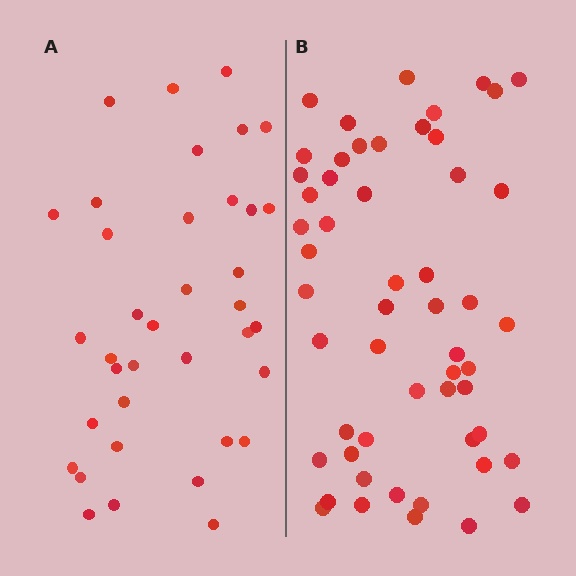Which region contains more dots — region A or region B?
Region B (the right region) has more dots.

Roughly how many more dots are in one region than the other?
Region B has approximately 15 more dots than region A.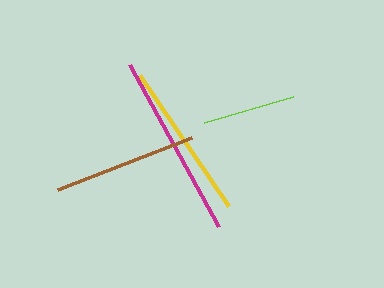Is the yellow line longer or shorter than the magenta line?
The magenta line is longer than the yellow line.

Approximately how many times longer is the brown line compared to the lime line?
The brown line is approximately 1.6 times the length of the lime line.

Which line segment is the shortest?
The lime line is the shortest at approximately 92 pixels.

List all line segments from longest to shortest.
From longest to shortest: magenta, yellow, brown, lime.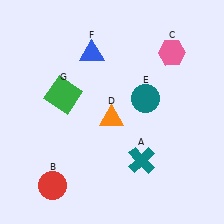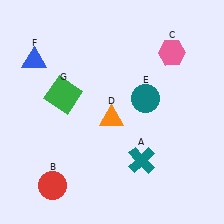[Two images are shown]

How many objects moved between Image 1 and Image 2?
1 object moved between the two images.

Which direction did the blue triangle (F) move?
The blue triangle (F) moved left.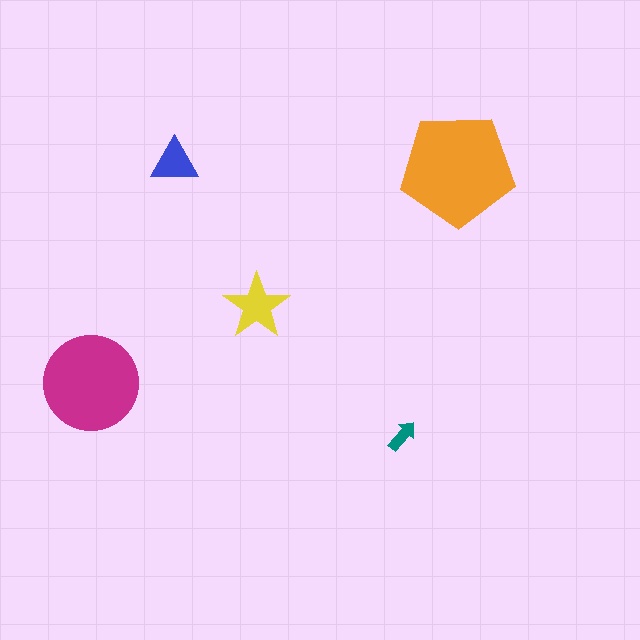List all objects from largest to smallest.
The orange pentagon, the magenta circle, the yellow star, the blue triangle, the teal arrow.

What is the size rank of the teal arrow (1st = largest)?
5th.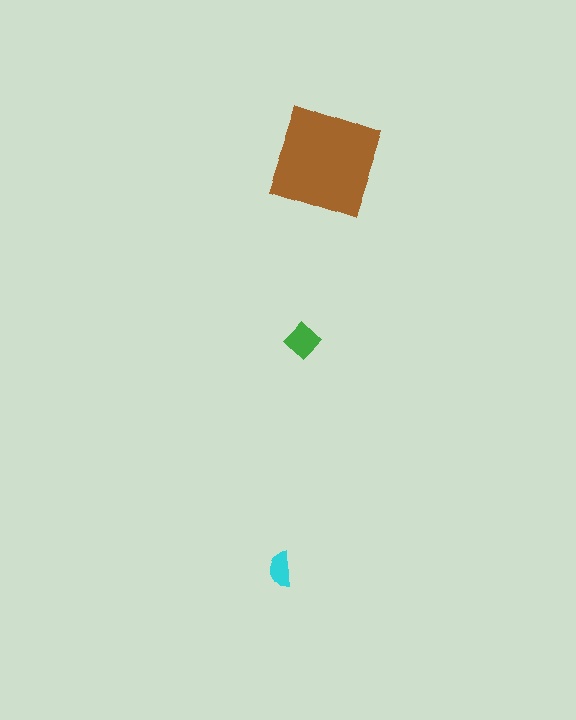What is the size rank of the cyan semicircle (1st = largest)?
3rd.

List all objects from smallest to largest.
The cyan semicircle, the green diamond, the brown square.